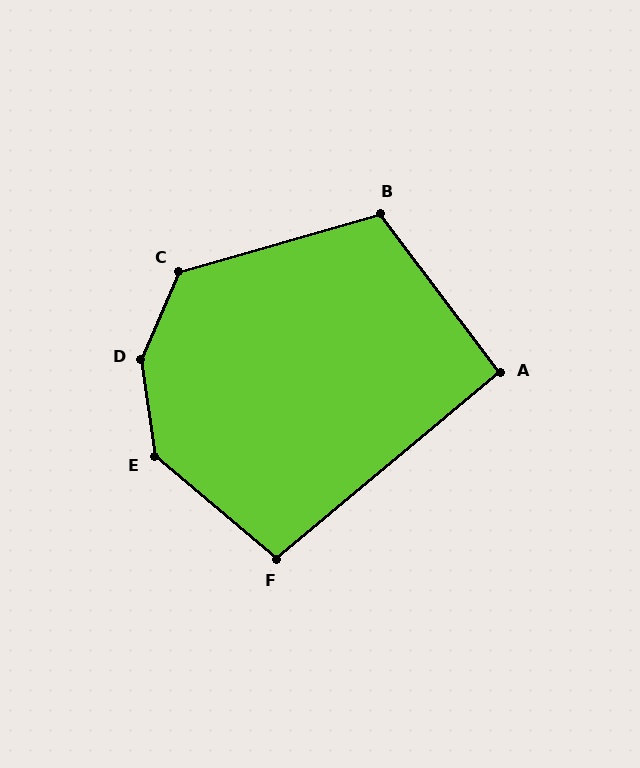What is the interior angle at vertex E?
Approximately 138 degrees (obtuse).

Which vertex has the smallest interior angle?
A, at approximately 93 degrees.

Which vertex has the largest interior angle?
D, at approximately 149 degrees.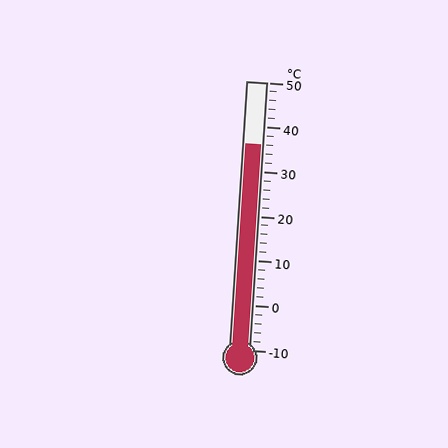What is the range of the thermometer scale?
The thermometer scale ranges from -10°C to 50°C.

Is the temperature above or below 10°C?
The temperature is above 10°C.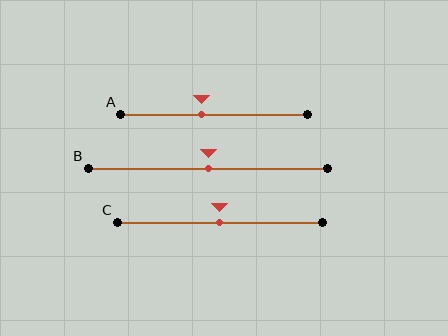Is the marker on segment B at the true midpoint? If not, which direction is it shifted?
Yes, the marker on segment B is at the true midpoint.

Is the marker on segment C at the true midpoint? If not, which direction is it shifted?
Yes, the marker on segment C is at the true midpoint.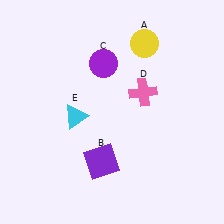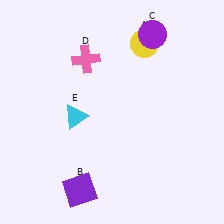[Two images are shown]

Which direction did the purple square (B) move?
The purple square (B) moved down.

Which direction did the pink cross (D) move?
The pink cross (D) moved left.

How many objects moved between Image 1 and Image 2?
3 objects moved between the two images.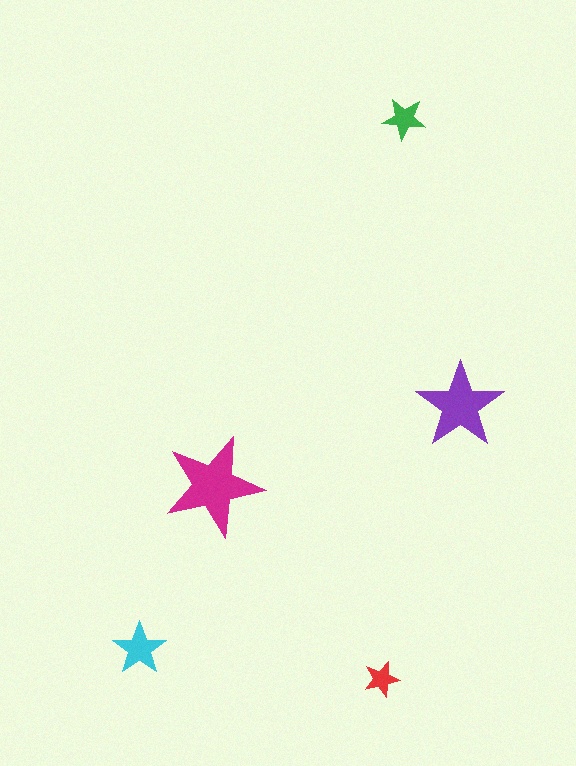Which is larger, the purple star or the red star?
The purple one.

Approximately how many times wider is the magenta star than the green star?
About 2.5 times wider.